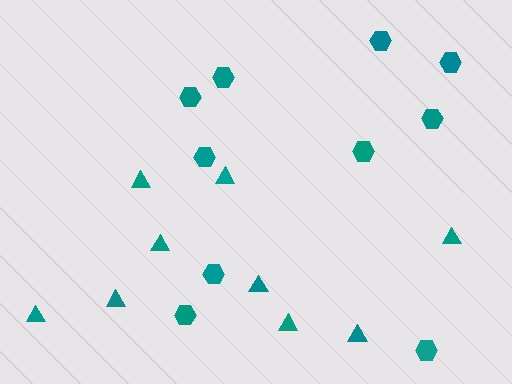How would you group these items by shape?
There are 2 groups: one group of hexagons (10) and one group of triangles (9).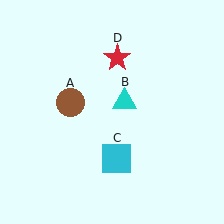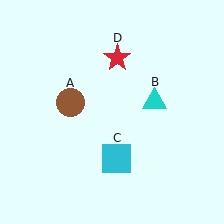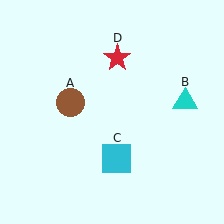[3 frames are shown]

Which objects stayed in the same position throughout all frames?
Brown circle (object A) and cyan square (object C) and red star (object D) remained stationary.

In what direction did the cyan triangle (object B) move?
The cyan triangle (object B) moved right.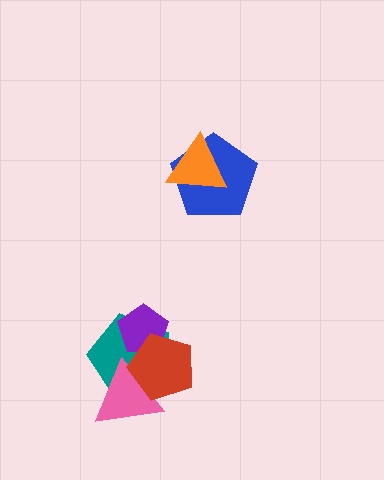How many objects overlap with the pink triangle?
2 objects overlap with the pink triangle.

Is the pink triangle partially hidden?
Yes, it is partially covered by another shape.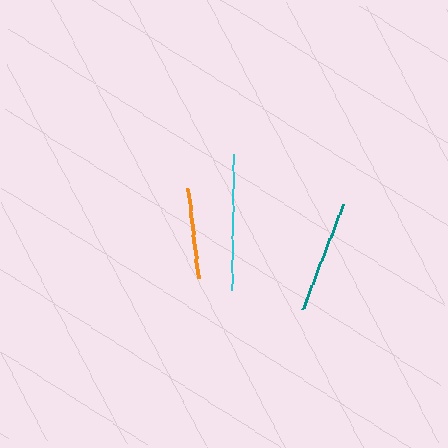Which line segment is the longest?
The cyan line is the longest at approximately 136 pixels.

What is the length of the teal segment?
The teal segment is approximately 113 pixels long.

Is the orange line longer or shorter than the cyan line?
The cyan line is longer than the orange line.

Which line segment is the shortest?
The orange line is the shortest at approximately 90 pixels.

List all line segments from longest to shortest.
From longest to shortest: cyan, teal, orange.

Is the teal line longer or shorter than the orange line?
The teal line is longer than the orange line.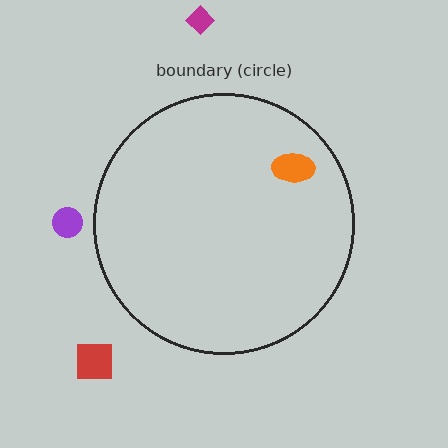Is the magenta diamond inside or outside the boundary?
Outside.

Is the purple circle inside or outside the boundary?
Outside.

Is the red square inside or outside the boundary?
Outside.